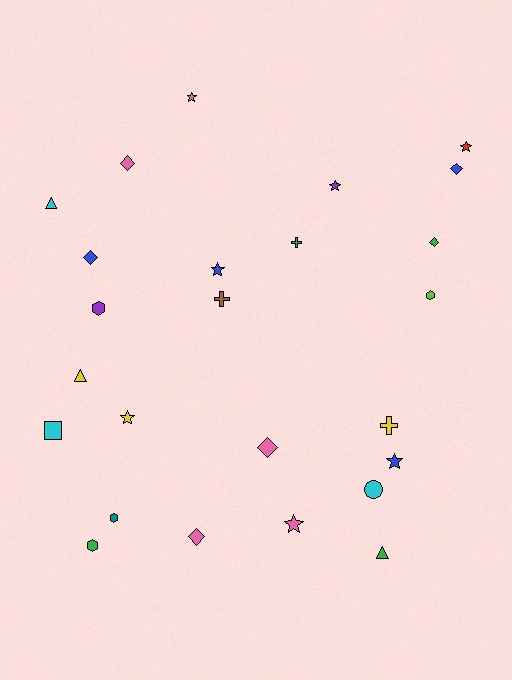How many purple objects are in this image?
There are 2 purple objects.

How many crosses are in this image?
There are 3 crosses.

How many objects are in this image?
There are 25 objects.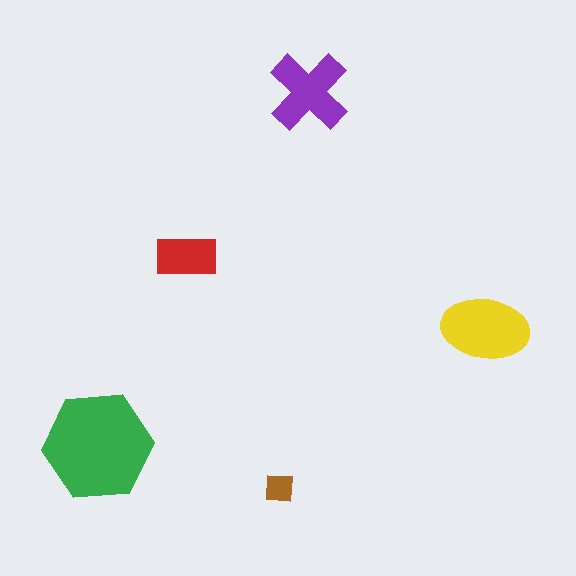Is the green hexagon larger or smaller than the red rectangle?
Larger.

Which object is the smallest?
The brown square.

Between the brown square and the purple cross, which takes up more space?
The purple cross.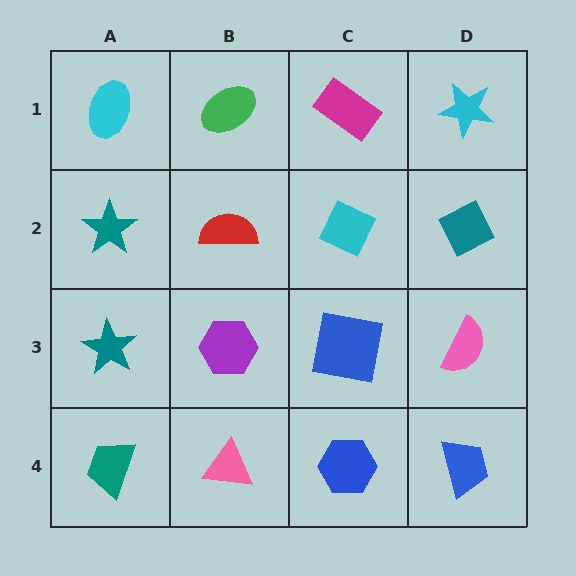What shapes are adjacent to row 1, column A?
A teal star (row 2, column A), a green ellipse (row 1, column B).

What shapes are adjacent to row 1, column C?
A cyan diamond (row 2, column C), a green ellipse (row 1, column B), a cyan star (row 1, column D).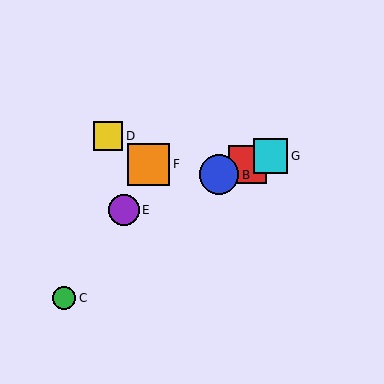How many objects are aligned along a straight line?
4 objects (A, B, E, G) are aligned along a straight line.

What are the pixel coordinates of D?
Object D is at (108, 136).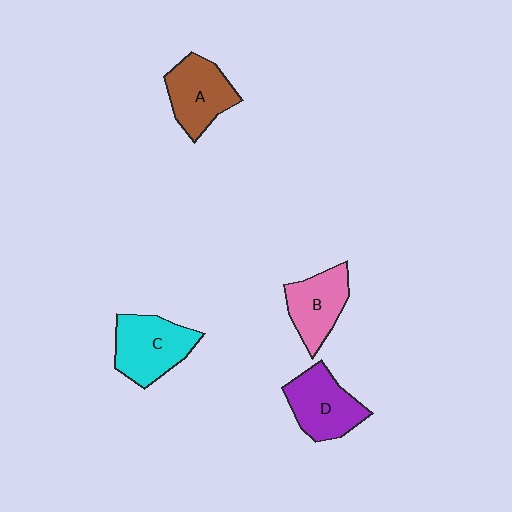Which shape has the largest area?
Shape C (cyan).